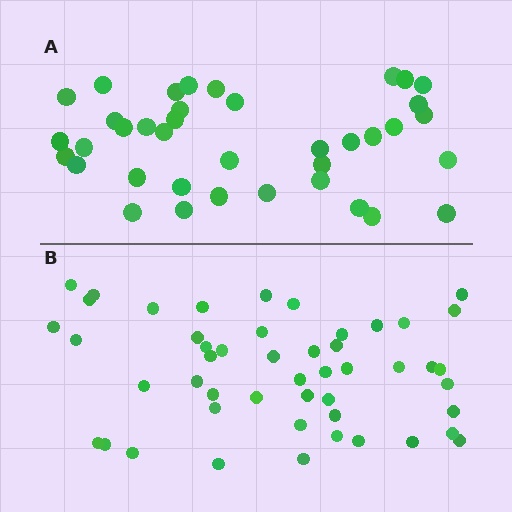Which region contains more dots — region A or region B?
Region B (the bottom region) has more dots.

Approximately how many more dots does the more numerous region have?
Region B has roughly 12 or so more dots than region A.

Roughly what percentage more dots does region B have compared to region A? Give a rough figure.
About 30% more.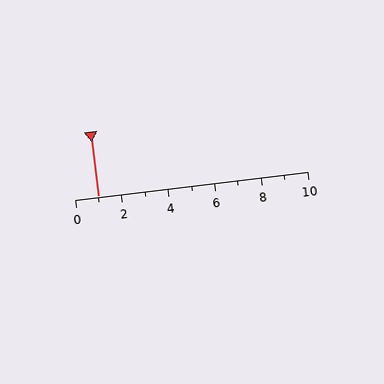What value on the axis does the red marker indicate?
The marker indicates approximately 1.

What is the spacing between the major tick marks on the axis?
The major ticks are spaced 2 apart.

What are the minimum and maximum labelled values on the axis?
The axis runs from 0 to 10.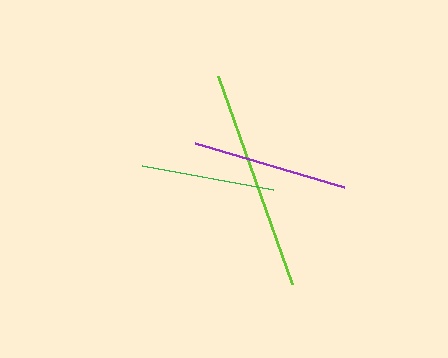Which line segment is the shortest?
The green line is the shortest at approximately 133 pixels.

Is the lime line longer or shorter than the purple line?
The lime line is longer than the purple line.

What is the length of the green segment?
The green segment is approximately 133 pixels long.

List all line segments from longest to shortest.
From longest to shortest: lime, purple, green.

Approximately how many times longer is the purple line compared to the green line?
The purple line is approximately 1.2 times the length of the green line.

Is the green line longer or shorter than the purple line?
The purple line is longer than the green line.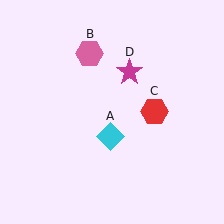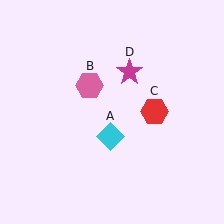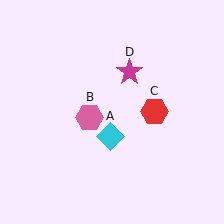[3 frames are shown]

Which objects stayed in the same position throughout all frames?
Cyan diamond (object A) and red hexagon (object C) and magenta star (object D) remained stationary.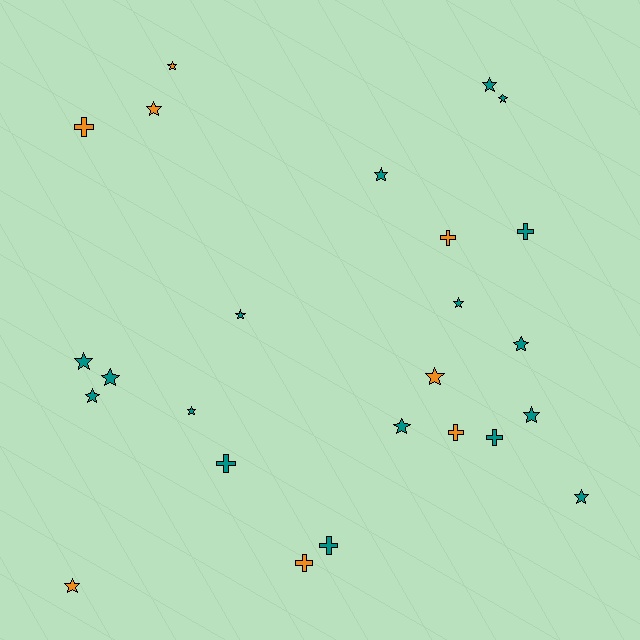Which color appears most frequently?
Teal, with 17 objects.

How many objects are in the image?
There are 25 objects.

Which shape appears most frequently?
Star, with 17 objects.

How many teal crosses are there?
There are 4 teal crosses.